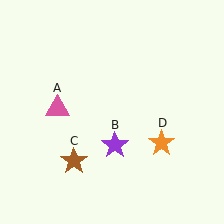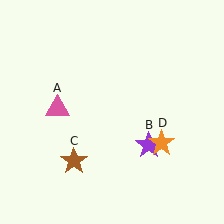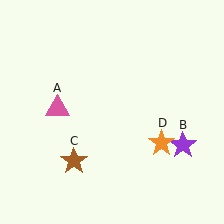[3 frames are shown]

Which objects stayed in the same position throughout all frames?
Pink triangle (object A) and brown star (object C) and orange star (object D) remained stationary.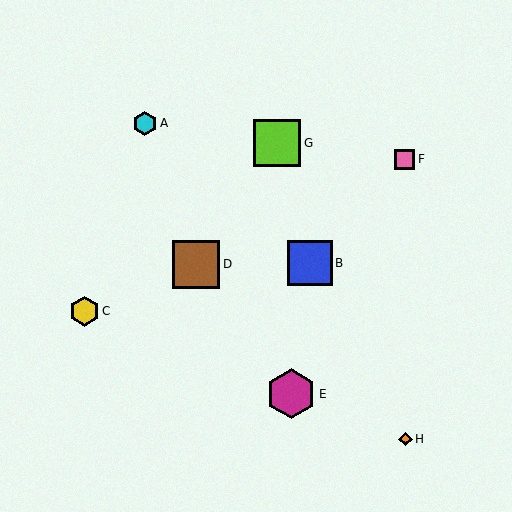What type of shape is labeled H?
Shape H is an orange diamond.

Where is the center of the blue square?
The center of the blue square is at (310, 263).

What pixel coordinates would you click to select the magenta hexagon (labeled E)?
Click at (291, 394) to select the magenta hexagon E.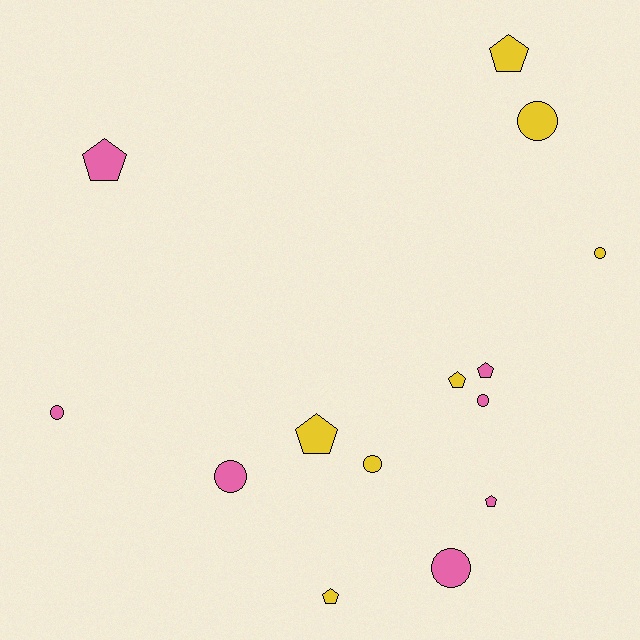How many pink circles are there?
There are 4 pink circles.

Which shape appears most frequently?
Circle, with 7 objects.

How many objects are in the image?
There are 14 objects.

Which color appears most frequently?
Pink, with 7 objects.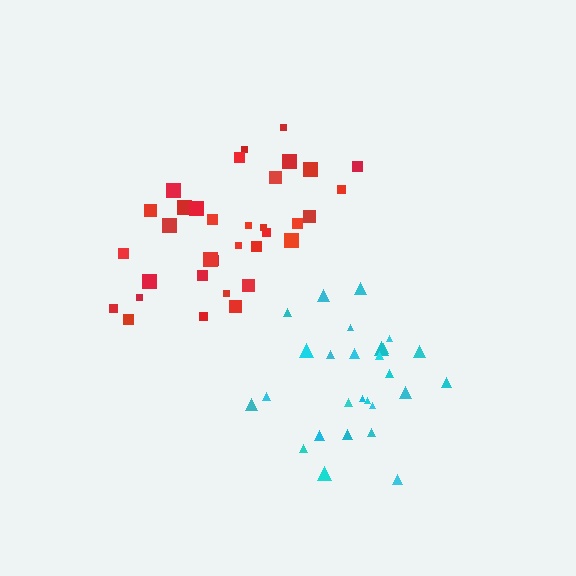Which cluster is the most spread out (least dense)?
Cyan.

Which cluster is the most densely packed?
Red.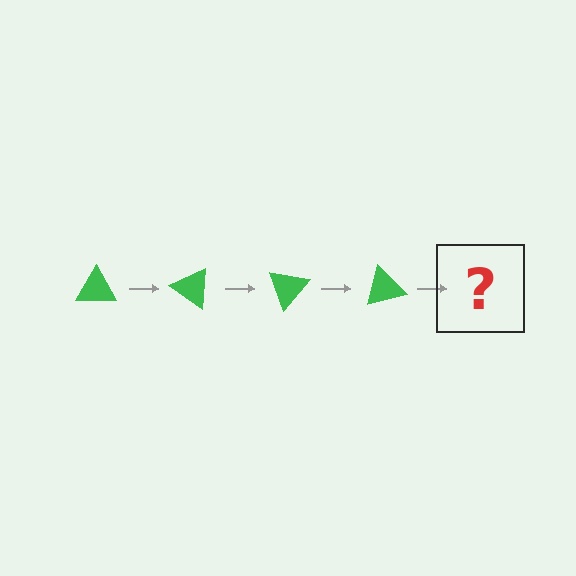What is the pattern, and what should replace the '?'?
The pattern is that the triangle rotates 35 degrees each step. The '?' should be a green triangle rotated 140 degrees.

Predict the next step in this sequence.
The next step is a green triangle rotated 140 degrees.